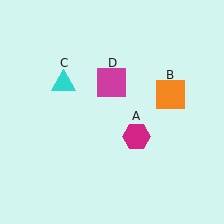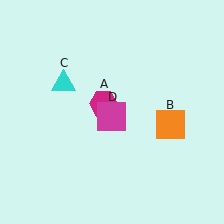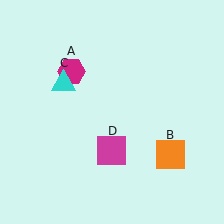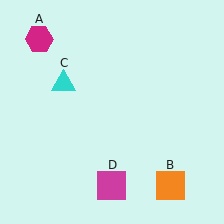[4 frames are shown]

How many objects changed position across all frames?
3 objects changed position: magenta hexagon (object A), orange square (object B), magenta square (object D).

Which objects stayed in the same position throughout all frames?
Cyan triangle (object C) remained stationary.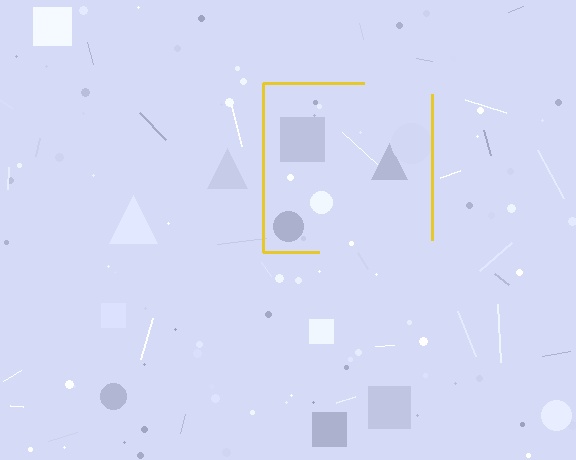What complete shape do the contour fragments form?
The contour fragments form a square.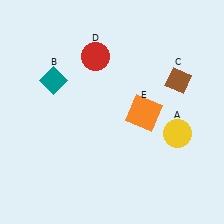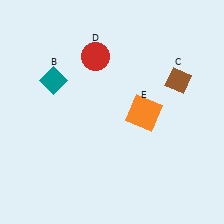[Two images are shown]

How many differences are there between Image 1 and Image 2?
There is 1 difference between the two images.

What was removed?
The yellow circle (A) was removed in Image 2.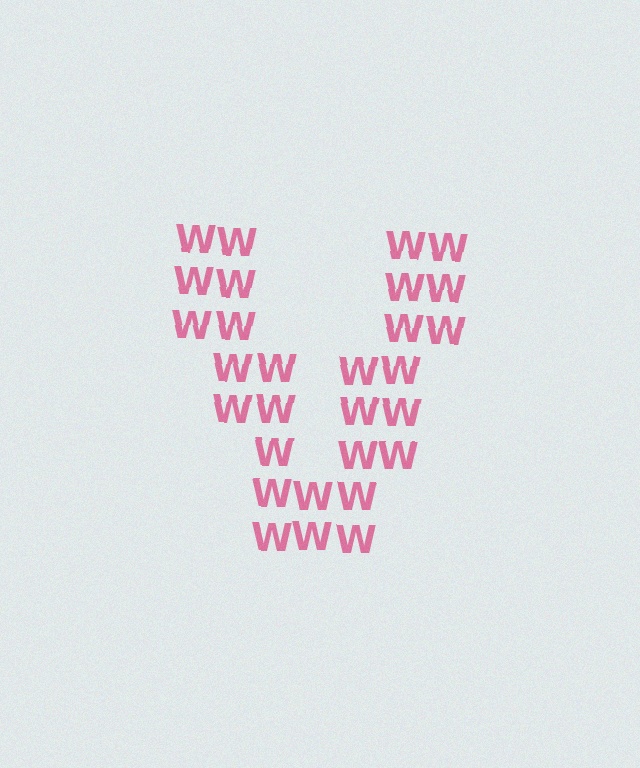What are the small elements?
The small elements are letter W's.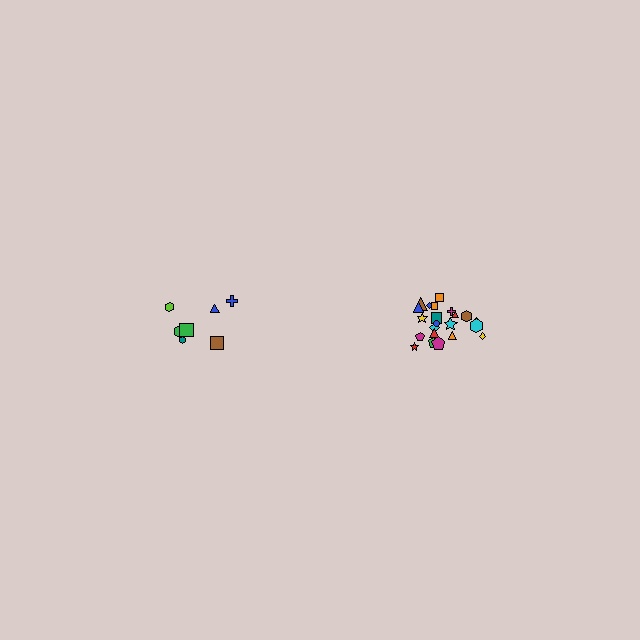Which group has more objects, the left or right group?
The right group.